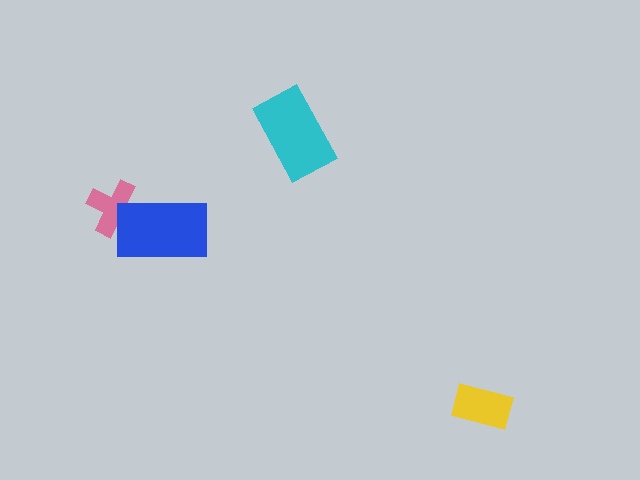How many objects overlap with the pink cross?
1 object overlaps with the pink cross.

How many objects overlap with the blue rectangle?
1 object overlaps with the blue rectangle.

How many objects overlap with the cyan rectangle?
0 objects overlap with the cyan rectangle.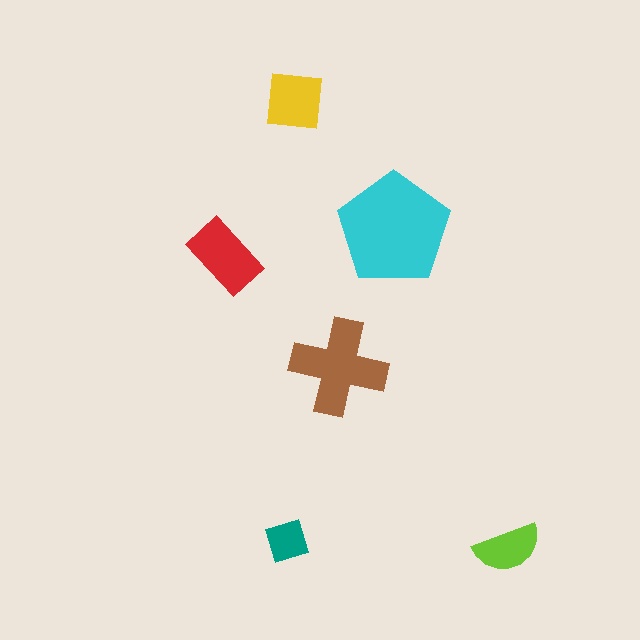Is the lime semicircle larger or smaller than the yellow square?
Smaller.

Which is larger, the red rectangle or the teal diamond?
The red rectangle.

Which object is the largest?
The cyan pentagon.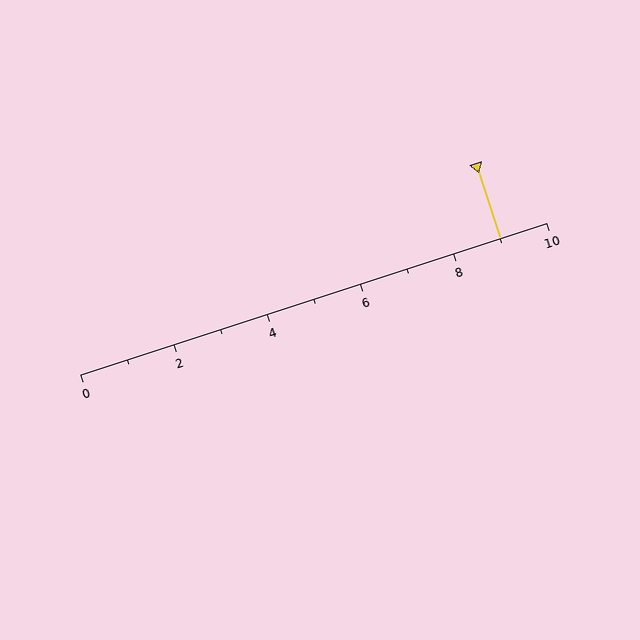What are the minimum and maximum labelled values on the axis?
The axis runs from 0 to 10.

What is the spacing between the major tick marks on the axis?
The major ticks are spaced 2 apart.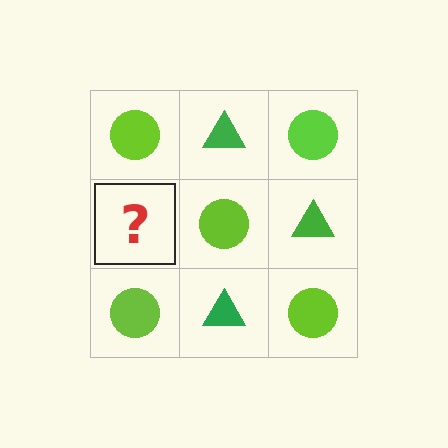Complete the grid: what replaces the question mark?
The question mark should be replaced with a green triangle.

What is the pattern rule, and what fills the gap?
The rule is that it alternates lime circle and green triangle in a checkerboard pattern. The gap should be filled with a green triangle.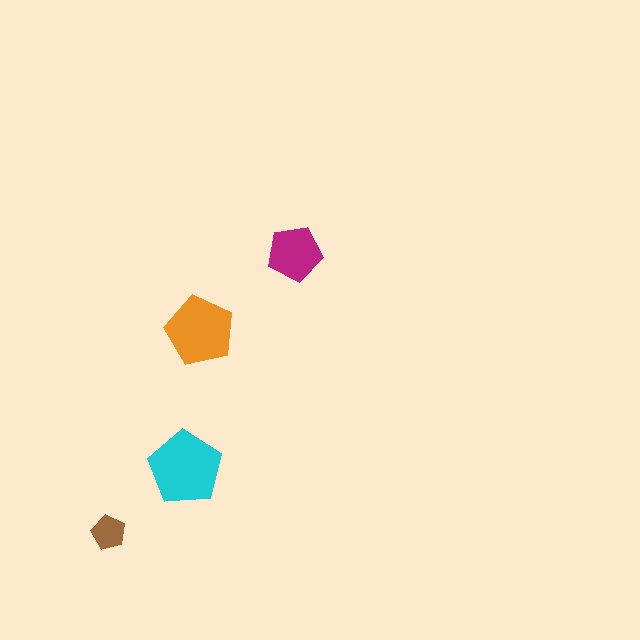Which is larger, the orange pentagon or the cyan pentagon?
The cyan one.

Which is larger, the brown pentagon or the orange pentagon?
The orange one.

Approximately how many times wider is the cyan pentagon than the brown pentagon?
About 2 times wider.